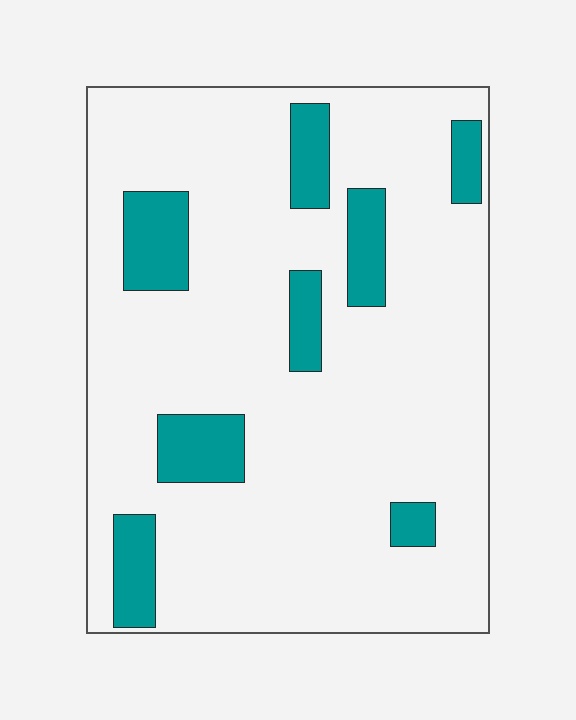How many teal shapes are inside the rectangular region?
8.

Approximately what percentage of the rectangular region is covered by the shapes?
Approximately 15%.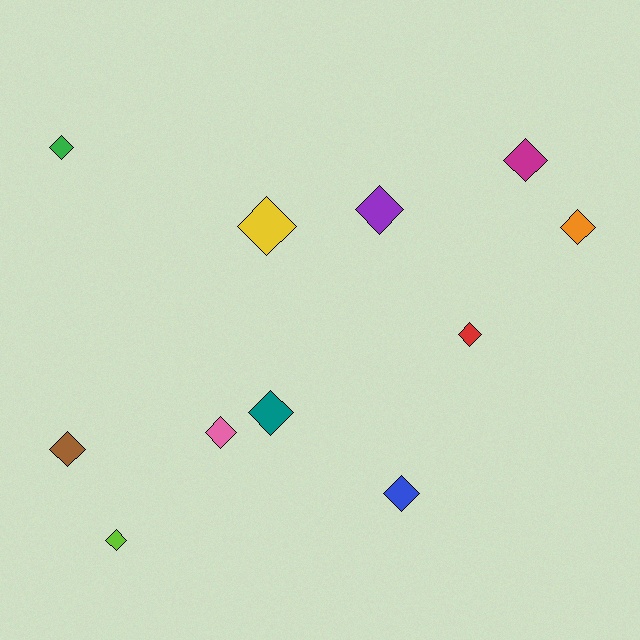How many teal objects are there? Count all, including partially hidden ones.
There is 1 teal object.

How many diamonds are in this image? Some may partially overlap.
There are 11 diamonds.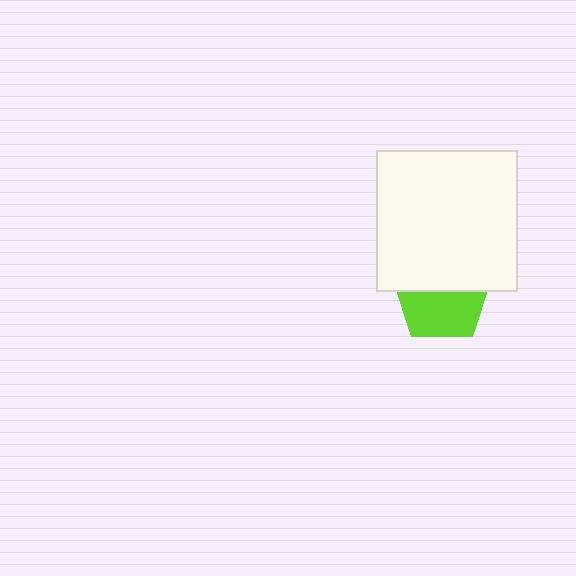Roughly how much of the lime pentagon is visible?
About half of it is visible (roughly 53%).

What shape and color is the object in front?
The object in front is a white square.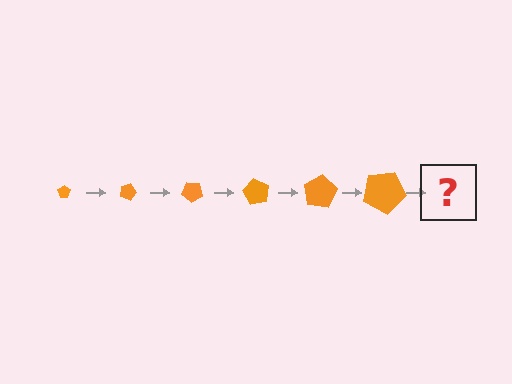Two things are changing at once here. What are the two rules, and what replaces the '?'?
The two rules are that the pentagon grows larger each step and it rotates 20 degrees each step. The '?' should be a pentagon, larger than the previous one and rotated 120 degrees from the start.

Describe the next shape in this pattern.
It should be a pentagon, larger than the previous one and rotated 120 degrees from the start.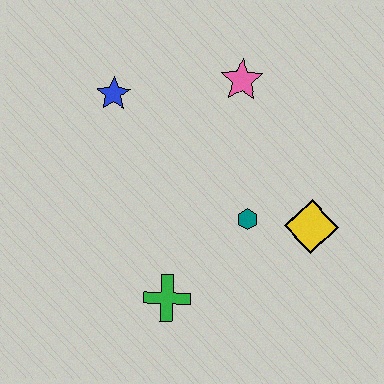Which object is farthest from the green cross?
The pink star is farthest from the green cross.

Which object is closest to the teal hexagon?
The yellow diamond is closest to the teal hexagon.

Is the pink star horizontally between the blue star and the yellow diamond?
Yes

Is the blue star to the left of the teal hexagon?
Yes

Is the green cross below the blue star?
Yes